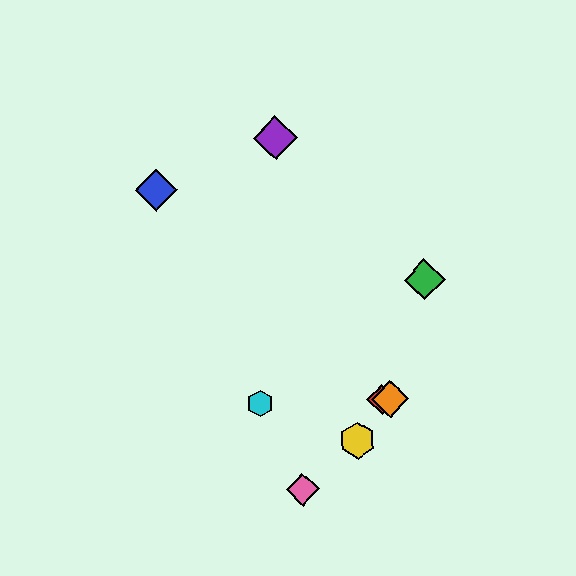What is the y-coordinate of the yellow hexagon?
The yellow hexagon is at y≈440.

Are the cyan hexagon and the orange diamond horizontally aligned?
Yes, both are at y≈404.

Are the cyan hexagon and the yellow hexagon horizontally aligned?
No, the cyan hexagon is at y≈404 and the yellow hexagon is at y≈440.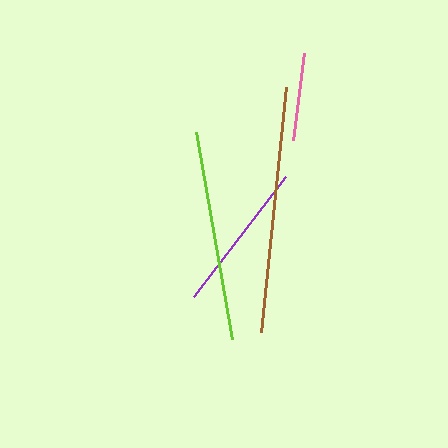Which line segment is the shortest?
The pink line is the shortest at approximately 88 pixels.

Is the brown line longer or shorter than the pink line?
The brown line is longer than the pink line.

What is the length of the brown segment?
The brown segment is approximately 246 pixels long.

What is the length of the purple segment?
The purple segment is approximately 150 pixels long.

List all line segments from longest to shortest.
From longest to shortest: brown, lime, purple, pink.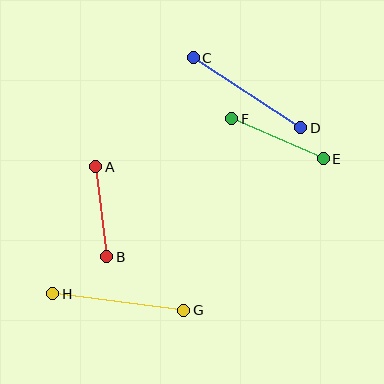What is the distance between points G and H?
The distance is approximately 132 pixels.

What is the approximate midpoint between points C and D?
The midpoint is at approximately (247, 93) pixels.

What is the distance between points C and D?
The distance is approximately 128 pixels.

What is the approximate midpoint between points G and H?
The midpoint is at approximately (118, 302) pixels.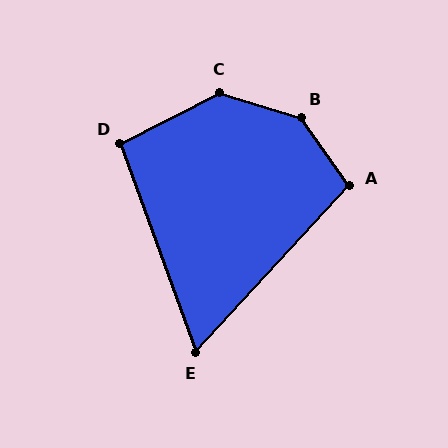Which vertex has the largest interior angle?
B, at approximately 143 degrees.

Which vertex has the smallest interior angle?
E, at approximately 63 degrees.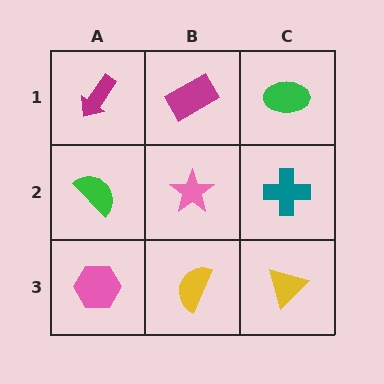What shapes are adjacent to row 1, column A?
A green semicircle (row 2, column A), a magenta rectangle (row 1, column B).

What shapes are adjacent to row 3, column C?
A teal cross (row 2, column C), a yellow semicircle (row 3, column B).